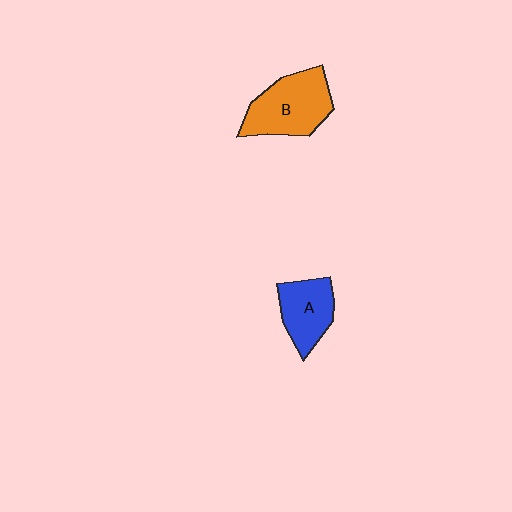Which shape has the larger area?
Shape B (orange).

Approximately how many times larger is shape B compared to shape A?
Approximately 1.4 times.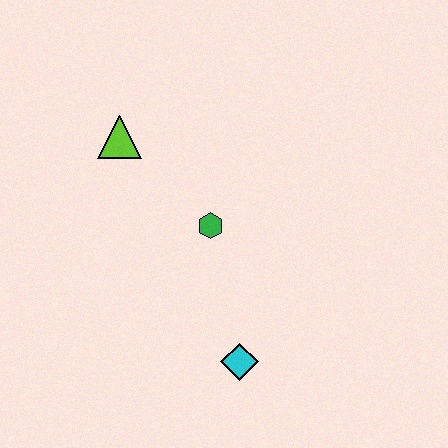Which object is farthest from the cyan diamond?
The lime triangle is farthest from the cyan diamond.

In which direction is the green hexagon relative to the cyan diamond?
The green hexagon is above the cyan diamond.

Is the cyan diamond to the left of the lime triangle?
No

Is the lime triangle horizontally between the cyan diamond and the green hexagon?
No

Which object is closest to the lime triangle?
The green hexagon is closest to the lime triangle.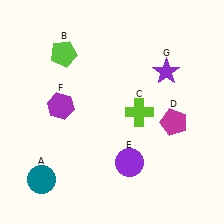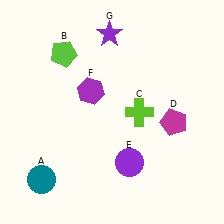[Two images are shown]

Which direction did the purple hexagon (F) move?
The purple hexagon (F) moved right.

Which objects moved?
The objects that moved are: the purple hexagon (F), the purple star (G).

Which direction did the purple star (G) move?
The purple star (G) moved left.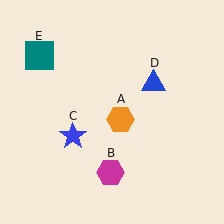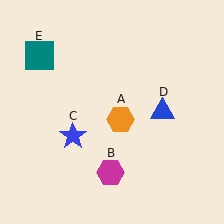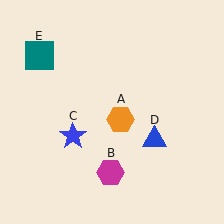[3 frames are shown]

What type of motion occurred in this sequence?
The blue triangle (object D) rotated clockwise around the center of the scene.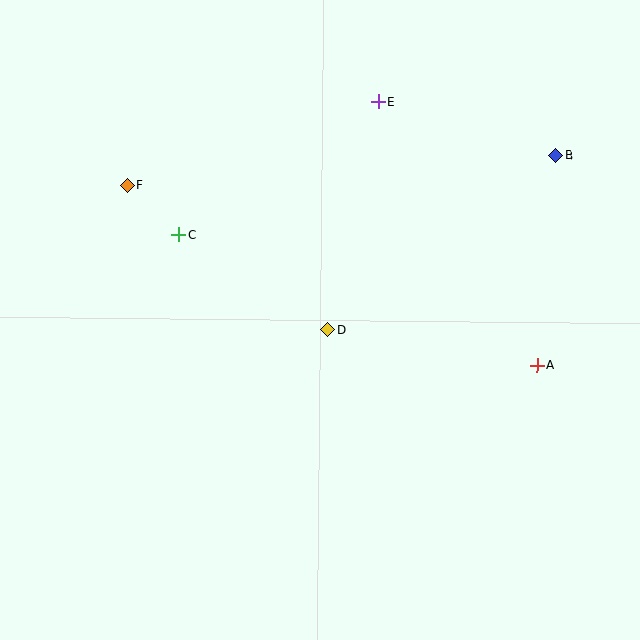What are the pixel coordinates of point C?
Point C is at (179, 234).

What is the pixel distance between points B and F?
The distance between B and F is 429 pixels.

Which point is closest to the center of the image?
Point D at (328, 330) is closest to the center.